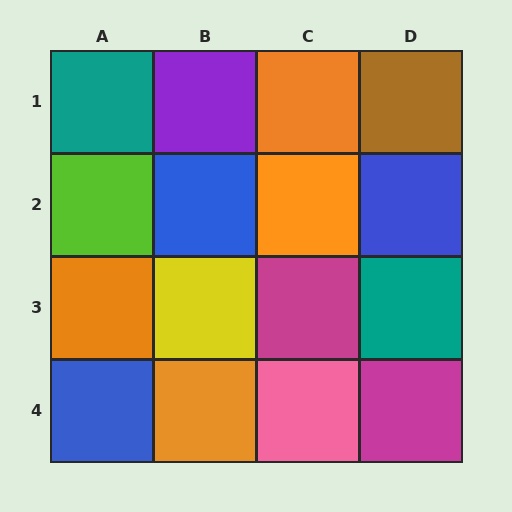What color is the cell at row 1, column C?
Orange.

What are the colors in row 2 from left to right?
Lime, blue, orange, blue.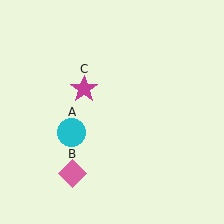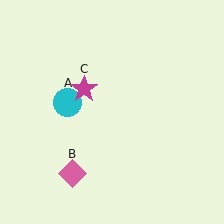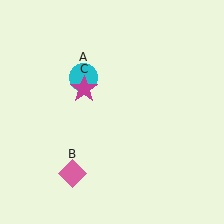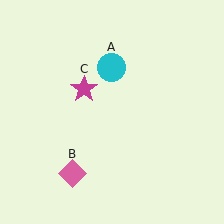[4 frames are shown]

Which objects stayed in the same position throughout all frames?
Pink diamond (object B) and magenta star (object C) remained stationary.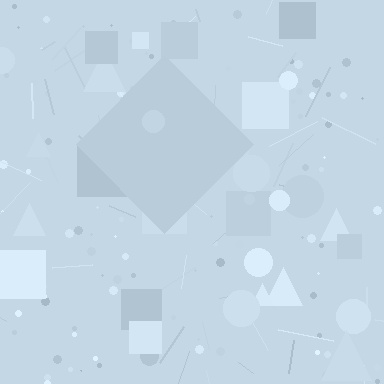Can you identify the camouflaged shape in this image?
The camouflaged shape is a diamond.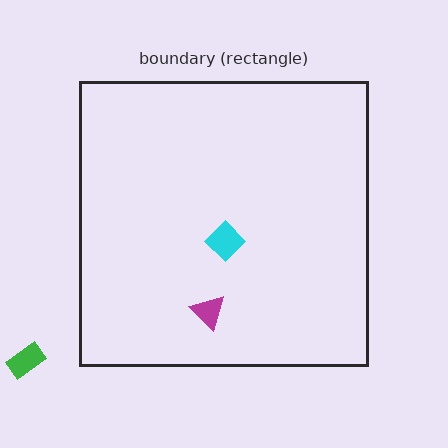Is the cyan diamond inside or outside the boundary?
Inside.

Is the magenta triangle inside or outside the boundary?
Inside.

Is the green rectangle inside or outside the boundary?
Outside.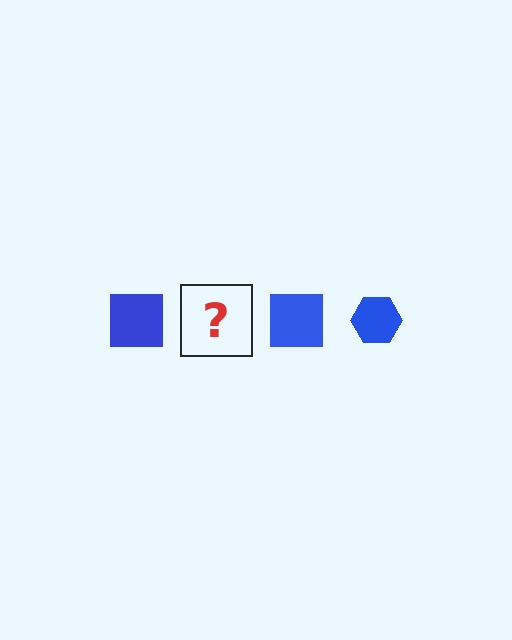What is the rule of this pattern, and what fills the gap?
The rule is that the pattern cycles through square, hexagon shapes in blue. The gap should be filled with a blue hexagon.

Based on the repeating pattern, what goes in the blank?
The blank should be a blue hexagon.